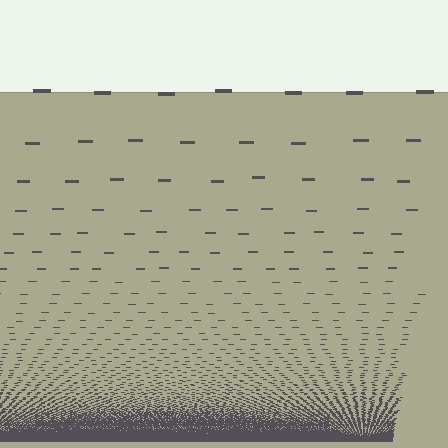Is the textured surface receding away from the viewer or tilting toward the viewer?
The surface appears to tilt toward the viewer. Texture elements get larger and sparser toward the top.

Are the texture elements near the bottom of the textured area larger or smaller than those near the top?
Smaller. The gradient is inverted — elements near the bottom are smaller and denser.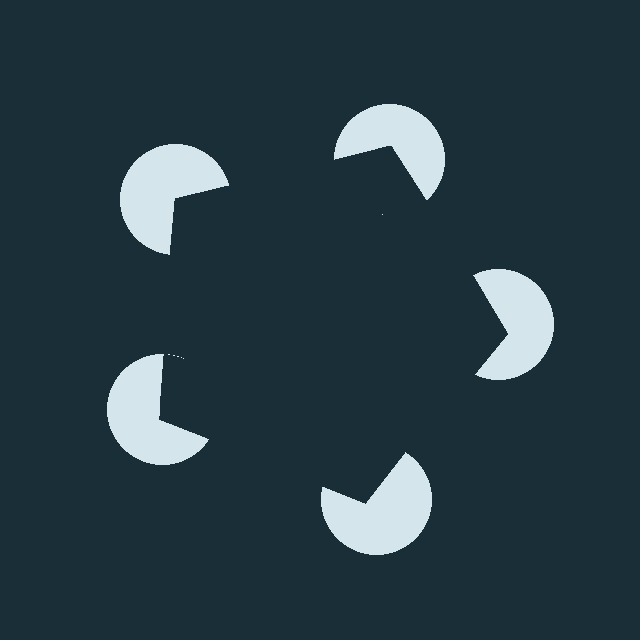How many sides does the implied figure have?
5 sides.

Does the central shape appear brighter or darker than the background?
It typically appears slightly darker than the background, even though no actual brightness change is drawn.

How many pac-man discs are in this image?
There are 5 — one at each vertex of the illusory pentagon.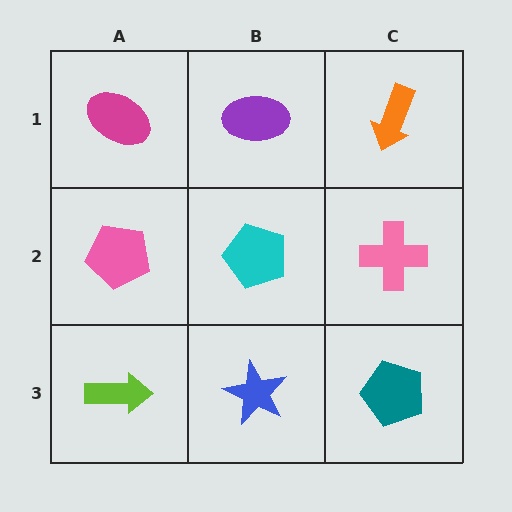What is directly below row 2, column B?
A blue star.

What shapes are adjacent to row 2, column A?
A magenta ellipse (row 1, column A), a lime arrow (row 3, column A), a cyan pentagon (row 2, column B).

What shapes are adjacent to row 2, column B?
A purple ellipse (row 1, column B), a blue star (row 3, column B), a pink pentagon (row 2, column A), a pink cross (row 2, column C).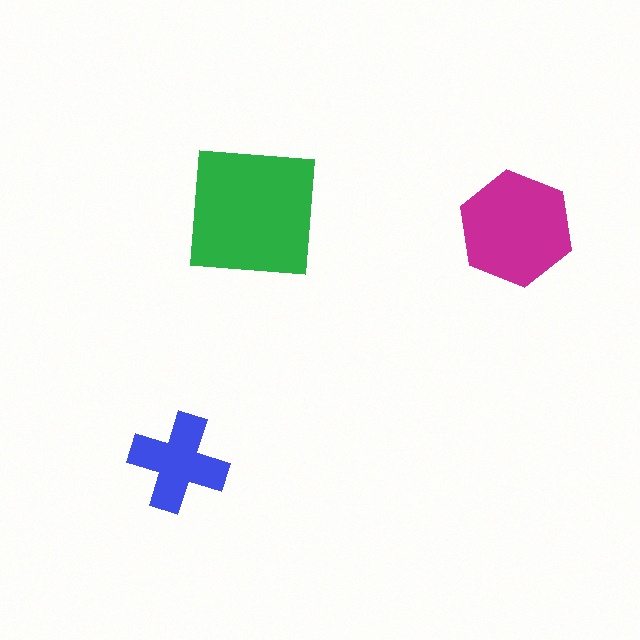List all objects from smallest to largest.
The blue cross, the magenta hexagon, the green square.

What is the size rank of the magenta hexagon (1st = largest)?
2nd.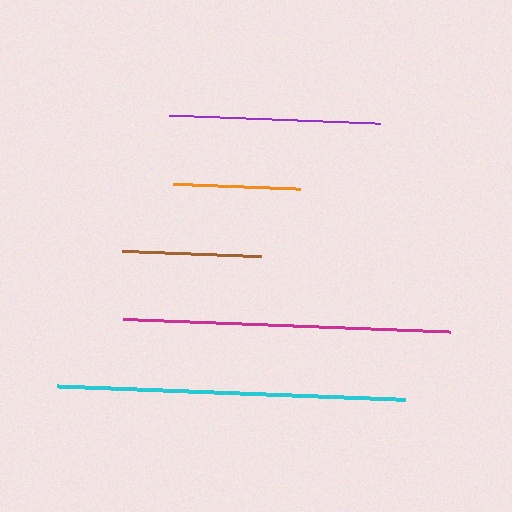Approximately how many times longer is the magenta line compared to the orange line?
The magenta line is approximately 2.6 times the length of the orange line.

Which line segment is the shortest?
The orange line is the shortest at approximately 127 pixels.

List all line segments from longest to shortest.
From longest to shortest: cyan, magenta, purple, brown, orange.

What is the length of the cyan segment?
The cyan segment is approximately 348 pixels long.